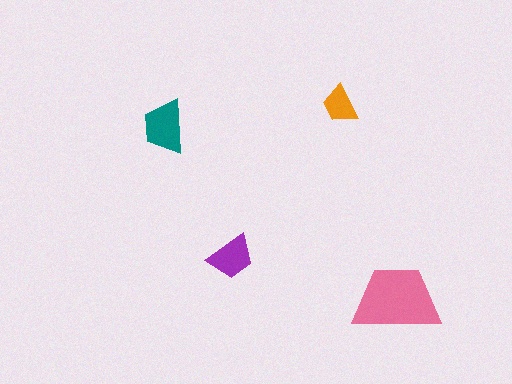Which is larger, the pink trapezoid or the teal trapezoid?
The pink one.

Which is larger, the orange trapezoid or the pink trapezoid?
The pink one.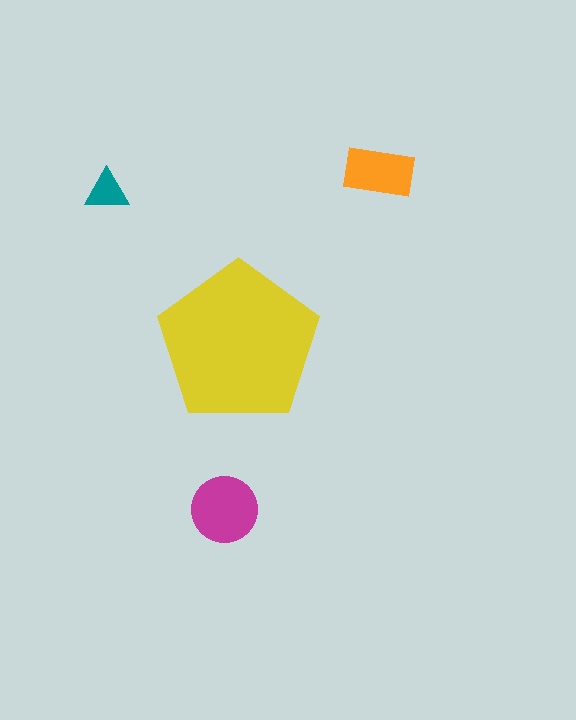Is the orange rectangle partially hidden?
No, the orange rectangle is fully visible.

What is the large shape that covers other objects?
A yellow pentagon.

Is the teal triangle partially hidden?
No, the teal triangle is fully visible.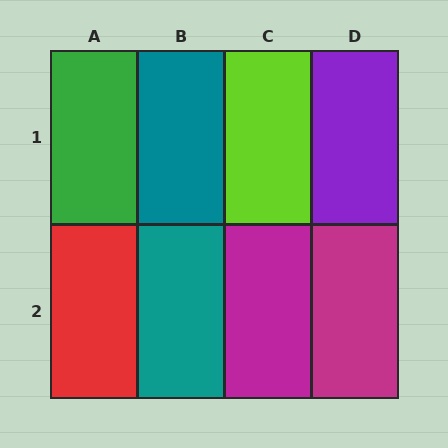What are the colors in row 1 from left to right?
Green, teal, lime, purple.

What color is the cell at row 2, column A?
Red.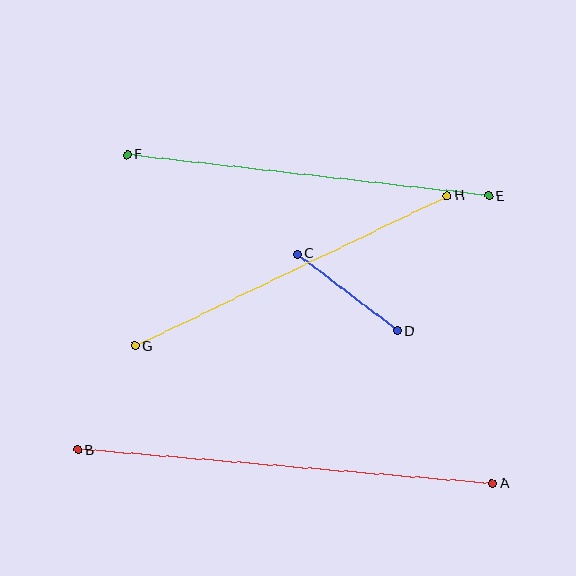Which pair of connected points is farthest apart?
Points A and B are farthest apart.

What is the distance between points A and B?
The distance is approximately 416 pixels.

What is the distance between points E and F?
The distance is approximately 364 pixels.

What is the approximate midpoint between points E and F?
The midpoint is at approximately (308, 175) pixels.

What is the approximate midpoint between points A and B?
The midpoint is at approximately (285, 467) pixels.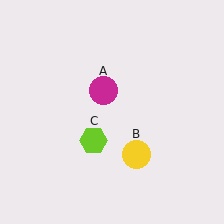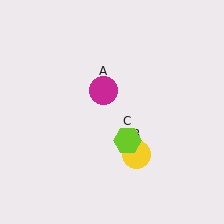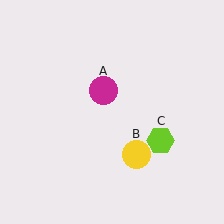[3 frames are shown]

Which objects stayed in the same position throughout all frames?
Magenta circle (object A) and yellow circle (object B) remained stationary.